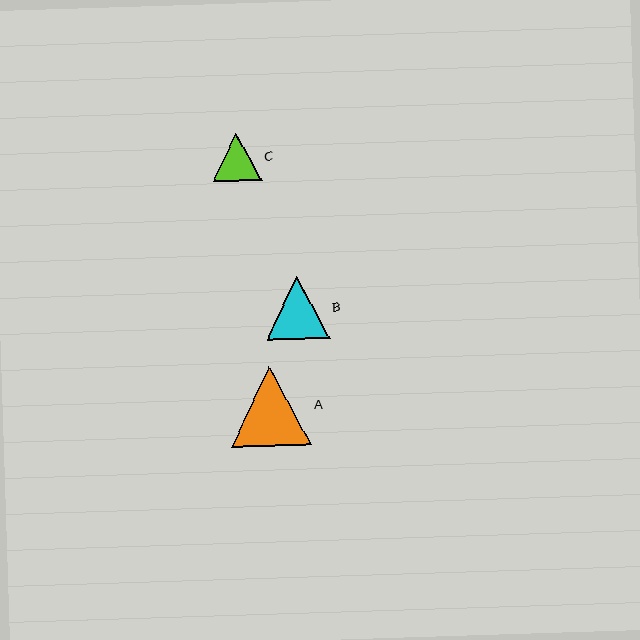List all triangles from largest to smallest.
From largest to smallest: A, B, C.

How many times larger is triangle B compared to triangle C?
Triangle B is approximately 1.3 times the size of triangle C.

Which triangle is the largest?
Triangle A is the largest with a size of approximately 80 pixels.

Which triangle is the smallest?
Triangle C is the smallest with a size of approximately 48 pixels.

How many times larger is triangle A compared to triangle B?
Triangle A is approximately 1.3 times the size of triangle B.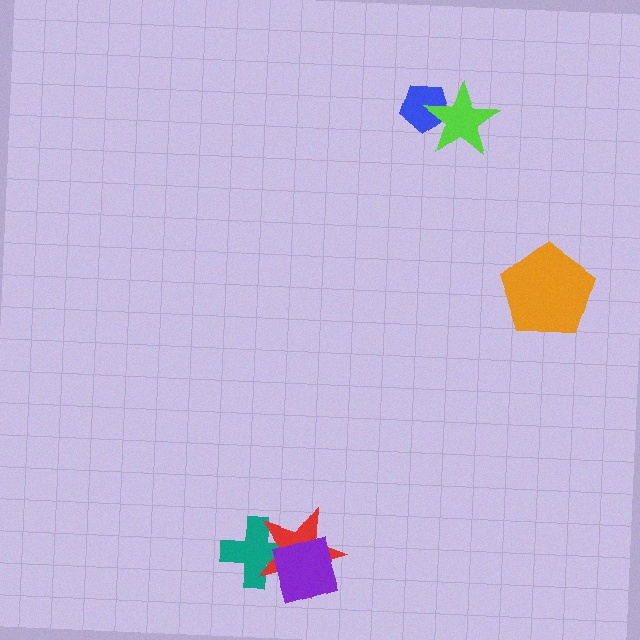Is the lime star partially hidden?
No, no other shape covers it.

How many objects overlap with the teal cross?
2 objects overlap with the teal cross.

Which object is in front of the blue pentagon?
The lime star is in front of the blue pentagon.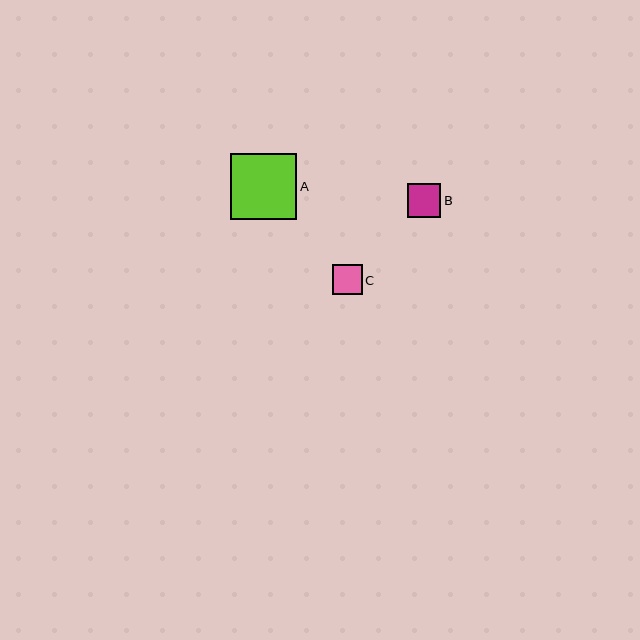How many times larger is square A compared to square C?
Square A is approximately 2.2 times the size of square C.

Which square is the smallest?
Square C is the smallest with a size of approximately 30 pixels.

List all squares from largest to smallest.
From largest to smallest: A, B, C.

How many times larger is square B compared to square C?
Square B is approximately 1.1 times the size of square C.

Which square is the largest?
Square A is the largest with a size of approximately 67 pixels.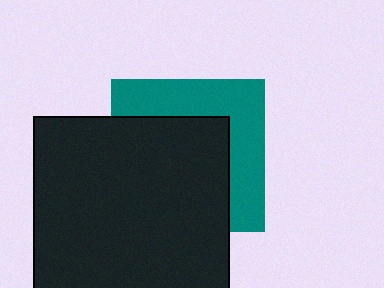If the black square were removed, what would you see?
You would see the complete teal square.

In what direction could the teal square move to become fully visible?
The teal square could move toward the upper-right. That would shift it out from behind the black square entirely.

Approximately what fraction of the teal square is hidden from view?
Roughly 58% of the teal square is hidden behind the black square.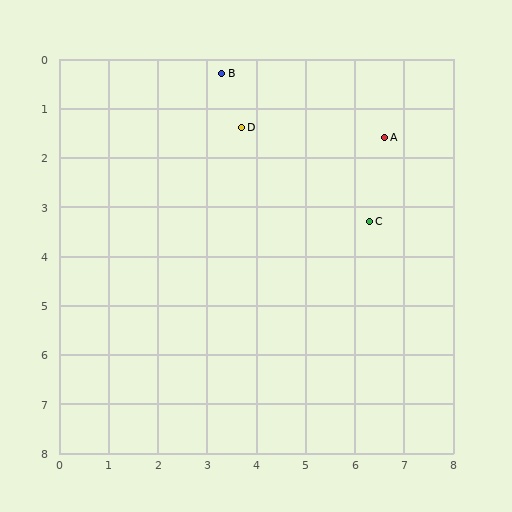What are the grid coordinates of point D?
Point D is at approximately (3.7, 1.4).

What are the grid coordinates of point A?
Point A is at approximately (6.6, 1.6).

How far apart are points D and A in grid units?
Points D and A are about 2.9 grid units apart.